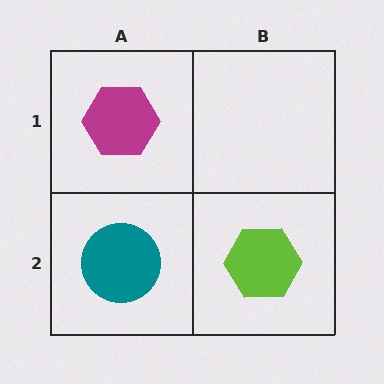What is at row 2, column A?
A teal circle.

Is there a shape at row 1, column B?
No, that cell is empty.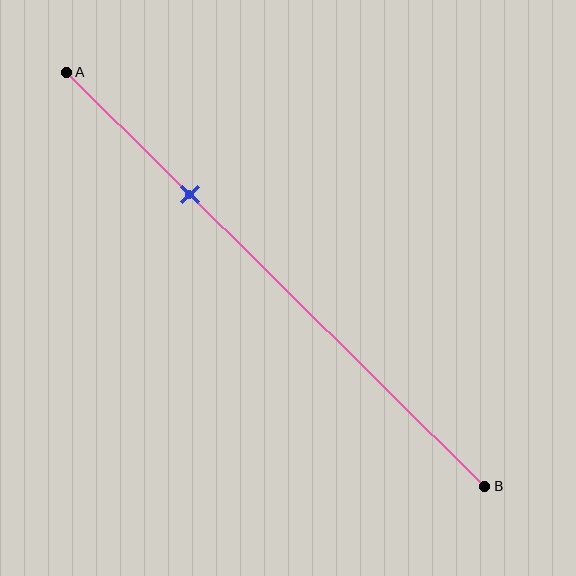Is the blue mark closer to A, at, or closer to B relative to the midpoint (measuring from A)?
The blue mark is closer to point A than the midpoint of segment AB.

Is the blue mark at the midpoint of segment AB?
No, the mark is at about 30% from A, not at the 50% midpoint.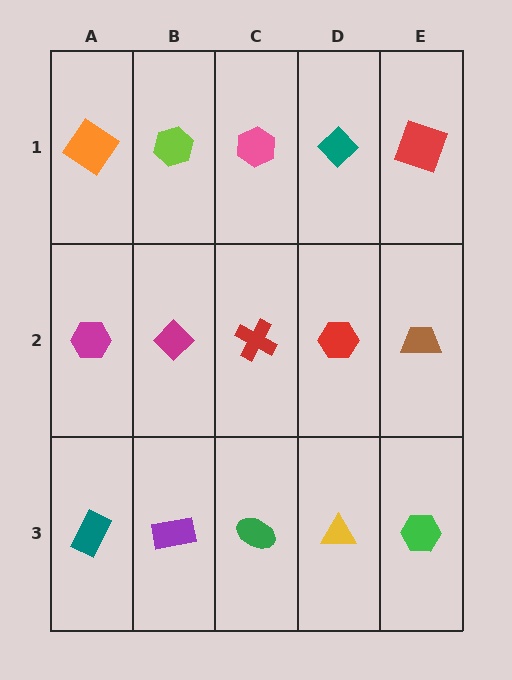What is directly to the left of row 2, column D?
A red cross.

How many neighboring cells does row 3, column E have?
2.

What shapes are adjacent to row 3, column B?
A magenta diamond (row 2, column B), a teal rectangle (row 3, column A), a green ellipse (row 3, column C).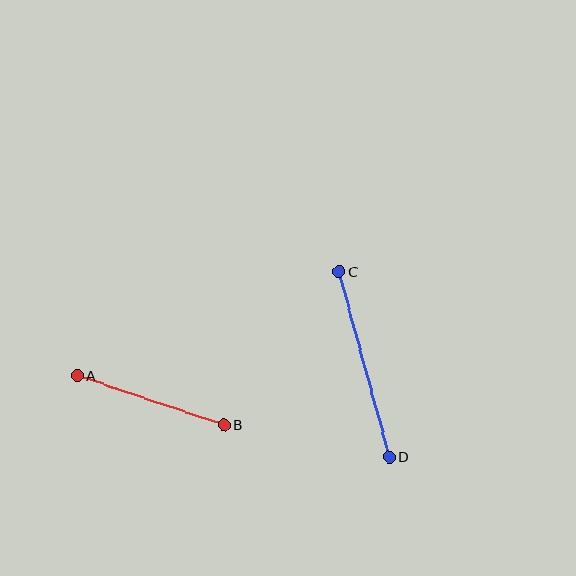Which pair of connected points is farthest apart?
Points C and D are farthest apart.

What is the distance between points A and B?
The distance is approximately 155 pixels.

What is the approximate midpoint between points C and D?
The midpoint is at approximately (364, 364) pixels.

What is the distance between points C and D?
The distance is approximately 192 pixels.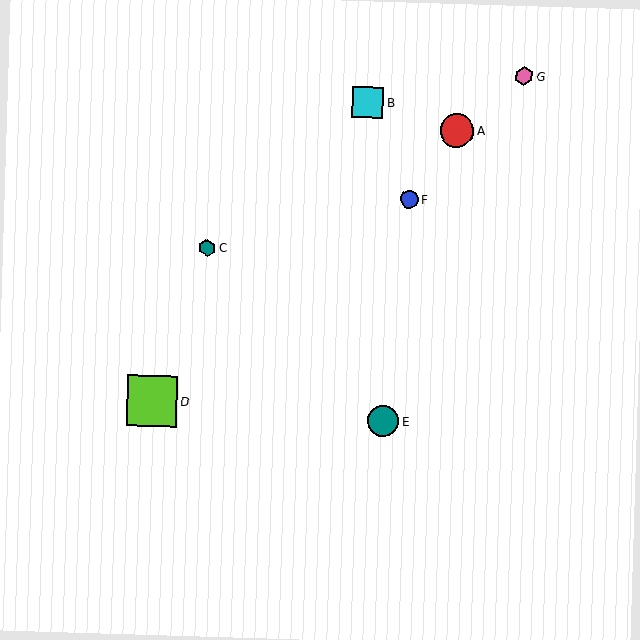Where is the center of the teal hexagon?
The center of the teal hexagon is at (207, 248).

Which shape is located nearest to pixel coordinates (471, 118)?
The red circle (labeled A) at (457, 130) is nearest to that location.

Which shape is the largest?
The lime square (labeled D) is the largest.